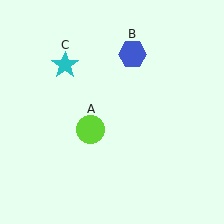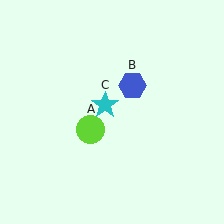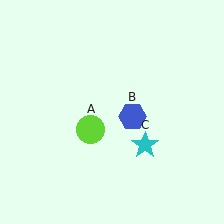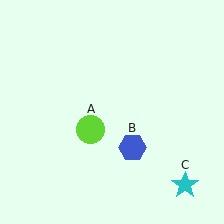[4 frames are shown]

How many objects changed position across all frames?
2 objects changed position: blue hexagon (object B), cyan star (object C).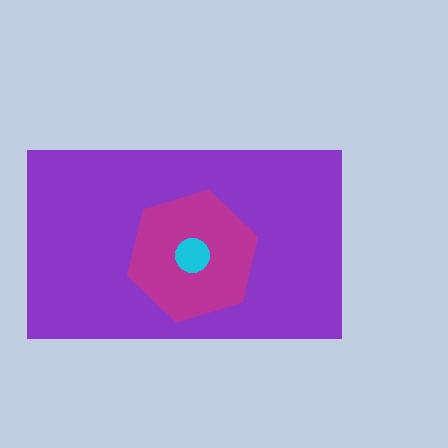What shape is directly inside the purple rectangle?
The magenta hexagon.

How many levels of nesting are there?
3.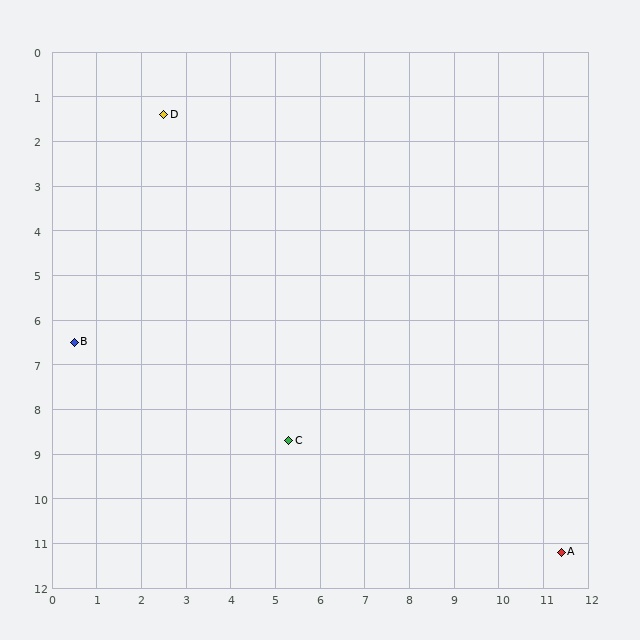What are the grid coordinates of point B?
Point B is at approximately (0.5, 6.5).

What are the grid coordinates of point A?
Point A is at approximately (11.4, 11.2).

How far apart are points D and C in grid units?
Points D and C are about 7.8 grid units apart.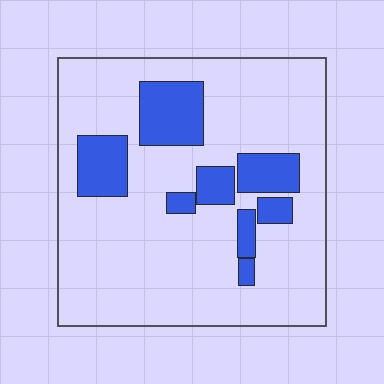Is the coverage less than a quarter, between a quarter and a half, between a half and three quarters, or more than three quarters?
Less than a quarter.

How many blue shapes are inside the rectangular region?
8.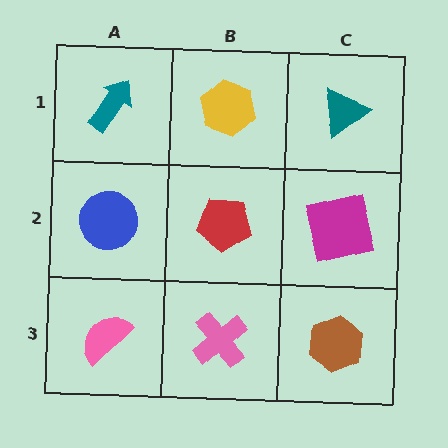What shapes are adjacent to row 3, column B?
A red pentagon (row 2, column B), a pink semicircle (row 3, column A), a brown hexagon (row 3, column C).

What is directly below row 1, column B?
A red pentagon.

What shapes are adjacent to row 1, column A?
A blue circle (row 2, column A), a yellow hexagon (row 1, column B).